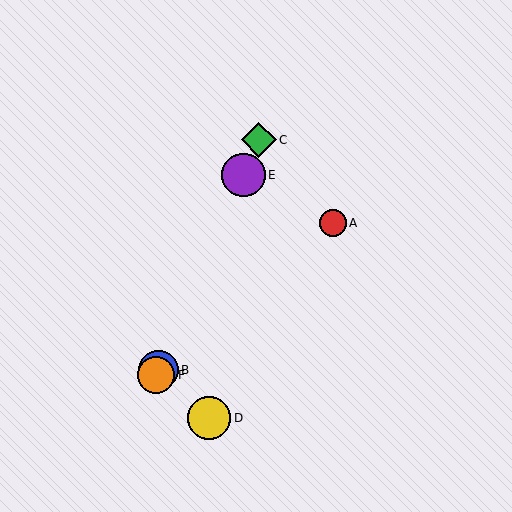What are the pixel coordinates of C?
Object C is at (259, 140).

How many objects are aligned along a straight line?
4 objects (B, C, E, F) are aligned along a straight line.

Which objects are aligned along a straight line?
Objects B, C, E, F are aligned along a straight line.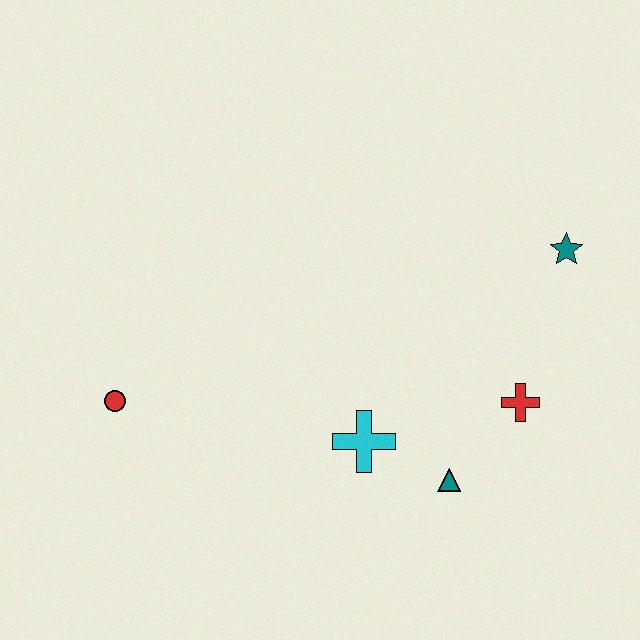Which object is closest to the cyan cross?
The teal triangle is closest to the cyan cross.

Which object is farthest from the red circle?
The teal star is farthest from the red circle.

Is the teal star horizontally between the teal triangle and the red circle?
No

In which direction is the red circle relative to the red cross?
The red circle is to the left of the red cross.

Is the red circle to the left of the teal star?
Yes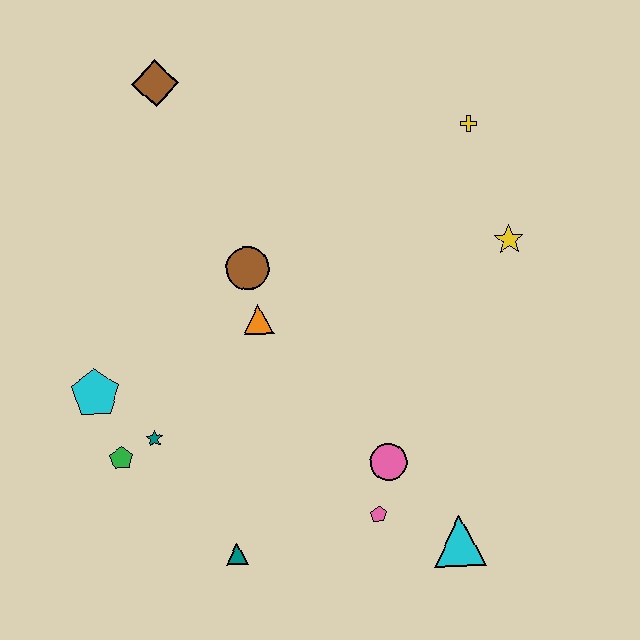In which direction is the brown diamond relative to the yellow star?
The brown diamond is to the left of the yellow star.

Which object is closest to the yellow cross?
The yellow star is closest to the yellow cross.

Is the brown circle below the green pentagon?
No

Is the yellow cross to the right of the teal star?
Yes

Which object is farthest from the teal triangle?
The yellow cross is farthest from the teal triangle.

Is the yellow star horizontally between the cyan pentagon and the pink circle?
No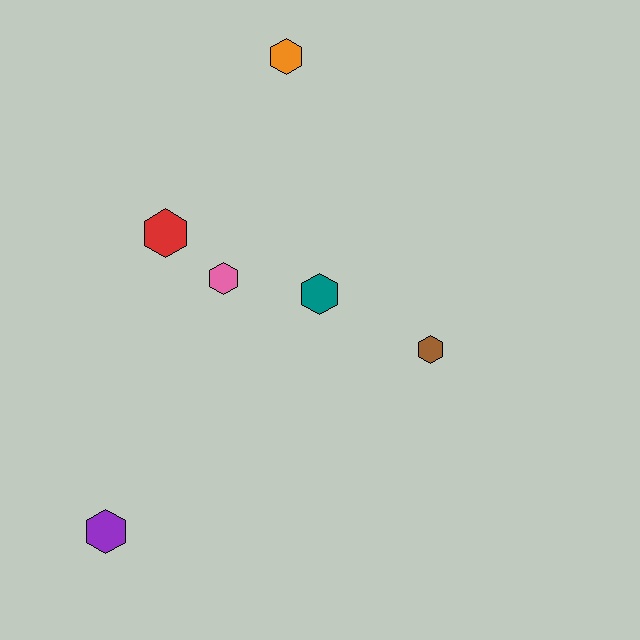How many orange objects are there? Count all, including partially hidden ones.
There is 1 orange object.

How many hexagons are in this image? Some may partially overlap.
There are 6 hexagons.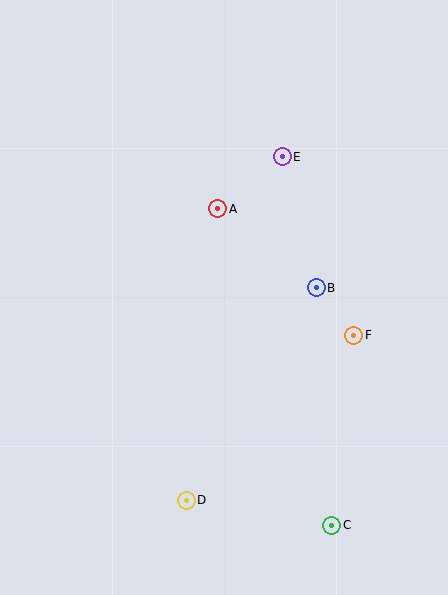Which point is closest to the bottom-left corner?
Point D is closest to the bottom-left corner.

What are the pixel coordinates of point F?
Point F is at (354, 335).